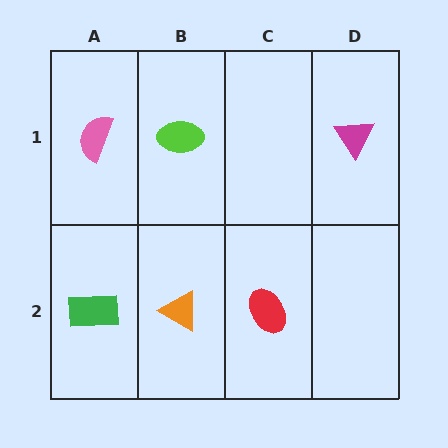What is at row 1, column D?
A magenta triangle.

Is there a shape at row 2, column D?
No, that cell is empty.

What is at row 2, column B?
An orange triangle.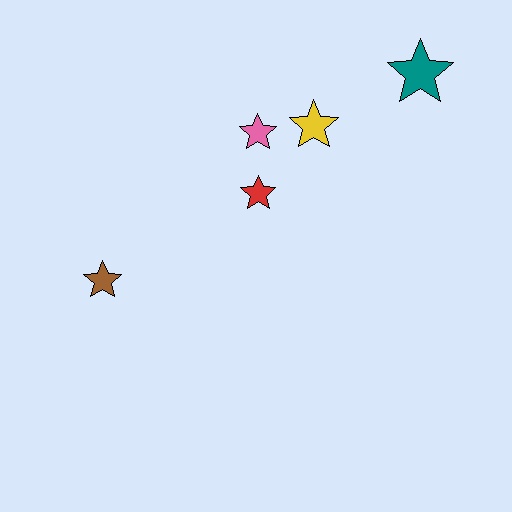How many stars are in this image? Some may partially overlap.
There are 5 stars.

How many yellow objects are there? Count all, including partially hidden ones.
There is 1 yellow object.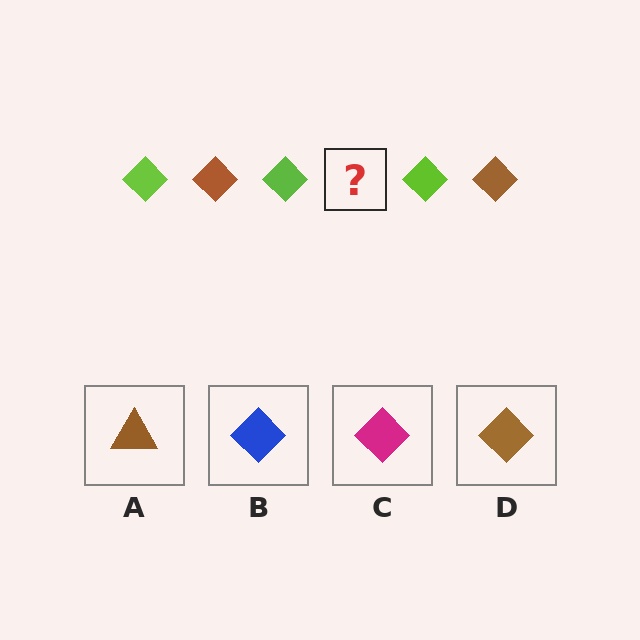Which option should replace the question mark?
Option D.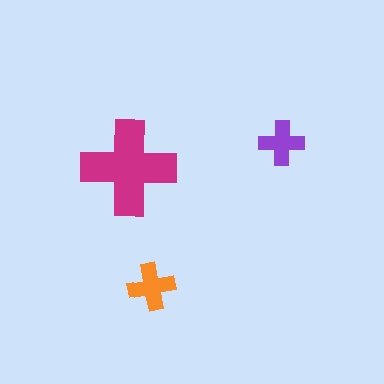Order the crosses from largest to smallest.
the magenta one, the orange one, the purple one.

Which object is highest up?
The purple cross is topmost.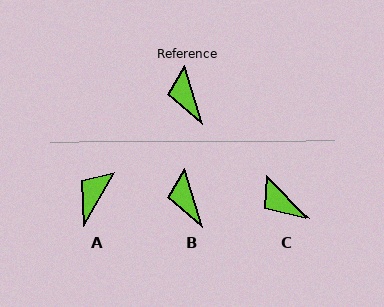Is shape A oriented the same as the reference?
No, it is off by about 46 degrees.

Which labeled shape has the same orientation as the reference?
B.